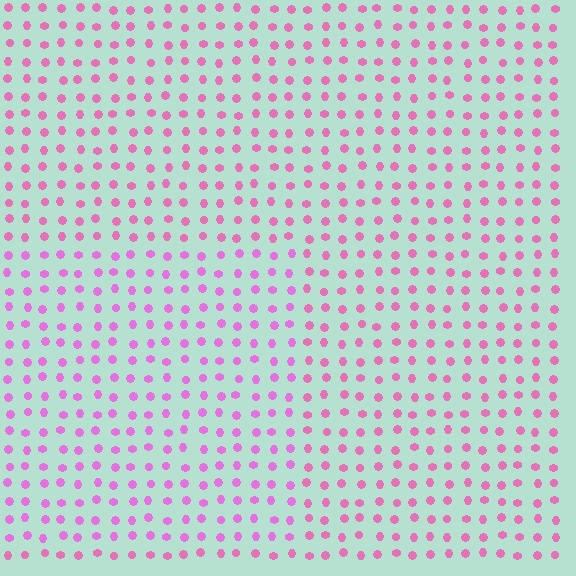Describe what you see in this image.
The image is filled with small pink elements in a uniform arrangement. A rectangle-shaped region is visible where the elements are tinted to a slightly different hue, forming a subtle color boundary.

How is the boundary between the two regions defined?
The boundary is defined purely by a slight shift in hue (about 21 degrees). Spacing, size, and orientation are identical on both sides.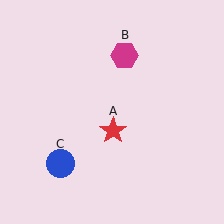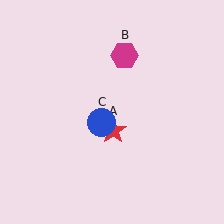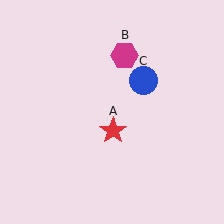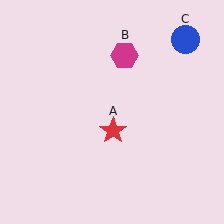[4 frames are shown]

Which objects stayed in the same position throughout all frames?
Red star (object A) and magenta hexagon (object B) remained stationary.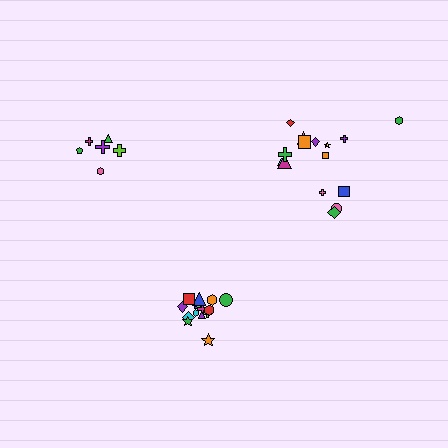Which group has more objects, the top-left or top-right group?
The top-right group.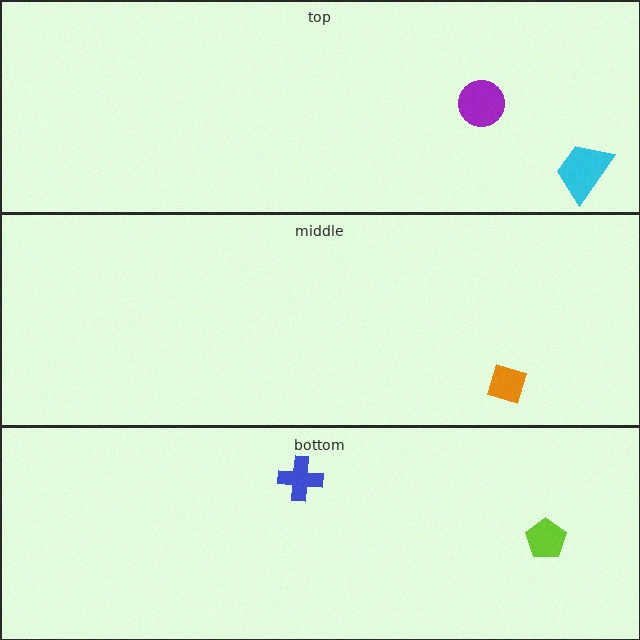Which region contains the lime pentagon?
The bottom region.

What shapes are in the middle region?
The orange diamond.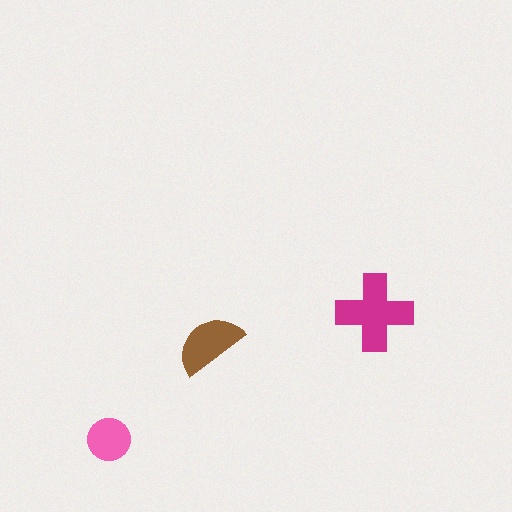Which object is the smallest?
The pink circle.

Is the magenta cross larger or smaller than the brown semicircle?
Larger.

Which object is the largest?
The magenta cross.